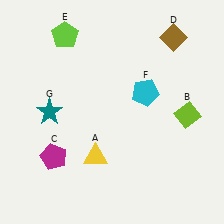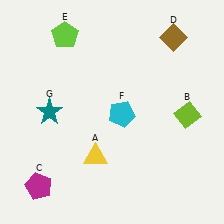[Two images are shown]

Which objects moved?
The objects that moved are: the magenta pentagon (C), the cyan pentagon (F).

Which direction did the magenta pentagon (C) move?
The magenta pentagon (C) moved down.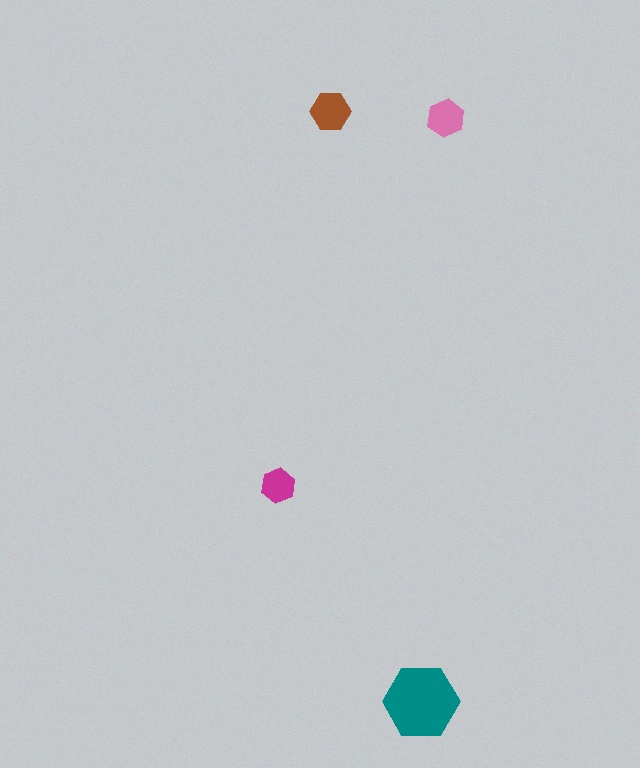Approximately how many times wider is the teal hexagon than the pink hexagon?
About 2 times wider.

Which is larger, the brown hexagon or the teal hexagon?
The teal one.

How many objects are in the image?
There are 4 objects in the image.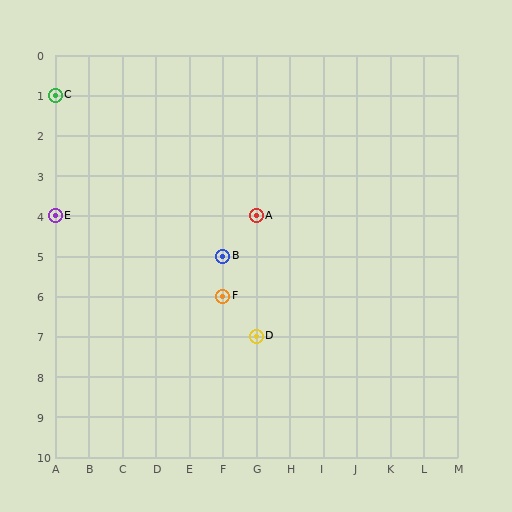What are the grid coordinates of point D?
Point D is at grid coordinates (G, 7).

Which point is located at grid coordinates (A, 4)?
Point E is at (A, 4).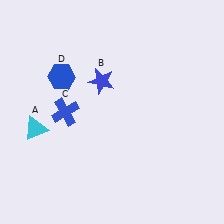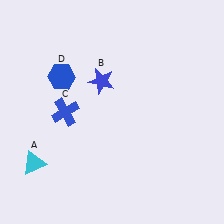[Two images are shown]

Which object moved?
The cyan triangle (A) moved down.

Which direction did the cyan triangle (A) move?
The cyan triangle (A) moved down.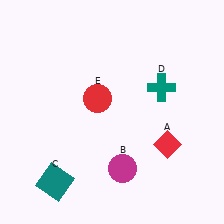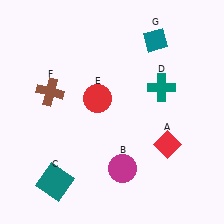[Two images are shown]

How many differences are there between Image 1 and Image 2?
There are 2 differences between the two images.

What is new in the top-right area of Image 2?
A teal diamond (G) was added in the top-right area of Image 2.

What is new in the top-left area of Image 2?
A brown cross (F) was added in the top-left area of Image 2.